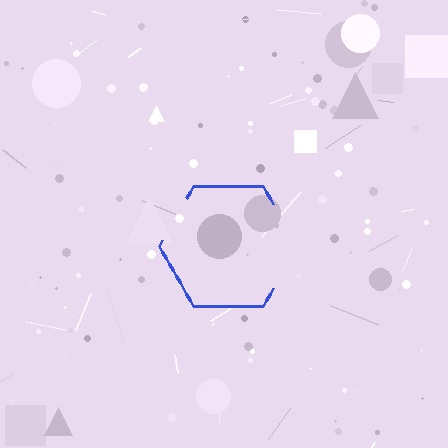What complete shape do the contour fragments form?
The contour fragments form a hexagon.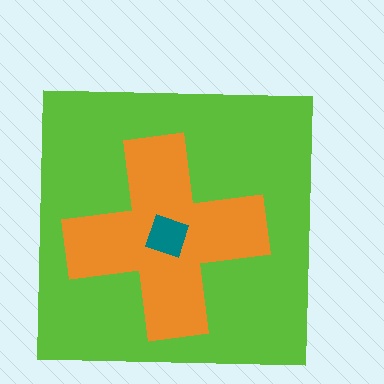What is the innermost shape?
The teal diamond.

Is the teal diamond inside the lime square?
Yes.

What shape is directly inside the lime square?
The orange cross.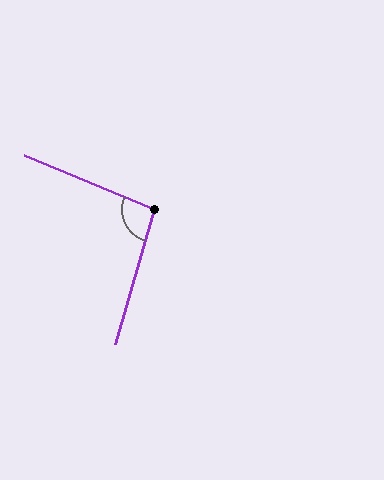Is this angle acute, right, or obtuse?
It is obtuse.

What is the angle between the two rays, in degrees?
Approximately 96 degrees.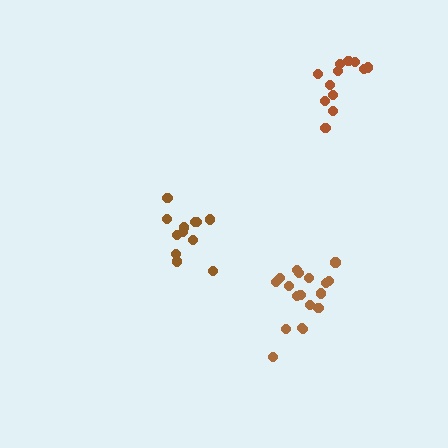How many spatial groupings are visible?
There are 3 spatial groupings.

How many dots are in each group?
Group 1: 12 dots, Group 2: 12 dots, Group 3: 18 dots (42 total).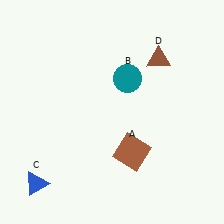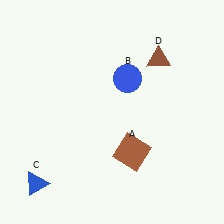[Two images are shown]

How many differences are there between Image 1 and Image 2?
There is 1 difference between the two images.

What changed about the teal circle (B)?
In Image 1, B is teal. In Image 2, it changed to blue.